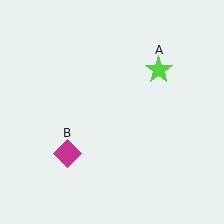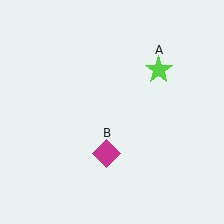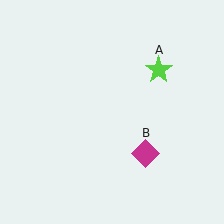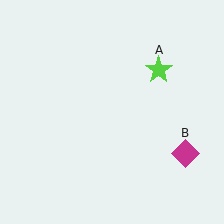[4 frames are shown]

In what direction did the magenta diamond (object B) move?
The magenta diamond (object B) moved right.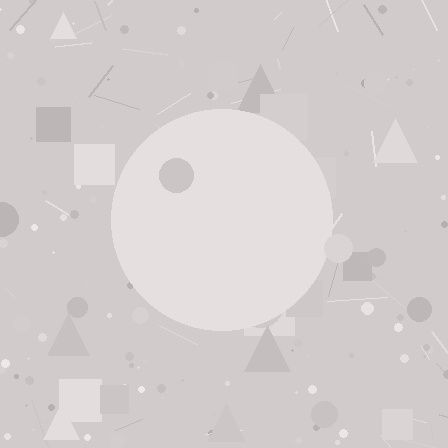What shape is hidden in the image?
A circle is hidden in the image.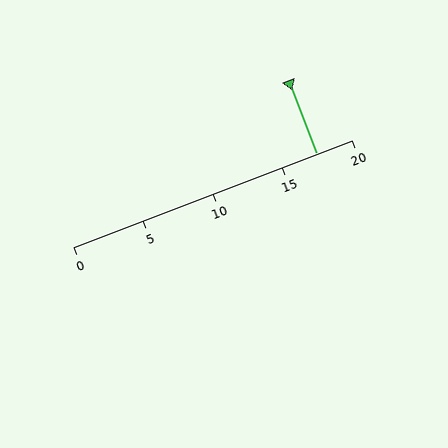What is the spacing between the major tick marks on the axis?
The major ticks are spaced 5 apart.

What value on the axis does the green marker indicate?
The marker indicates approximately 17.5.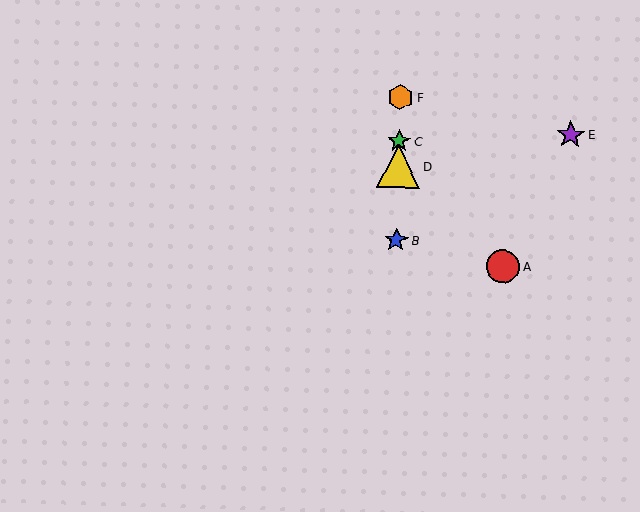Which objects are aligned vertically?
Objects B, C, D, F are aligned vertically.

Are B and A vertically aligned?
No, B is at x≈396 and A is at x≈503.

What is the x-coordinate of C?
Object C is at x≈399.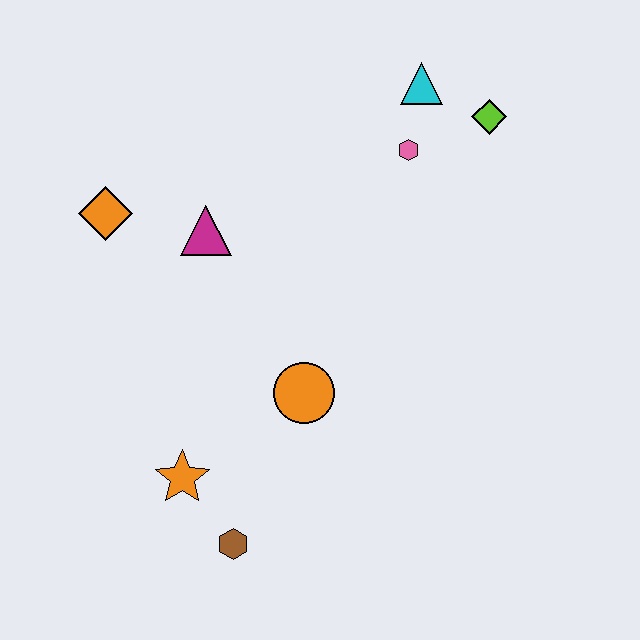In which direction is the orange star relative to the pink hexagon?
The orange star is below the pink hexagon.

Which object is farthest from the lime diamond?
The brown hexagon is farthest from the lime diamond.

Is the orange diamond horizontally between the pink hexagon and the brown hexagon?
No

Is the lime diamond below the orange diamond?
No